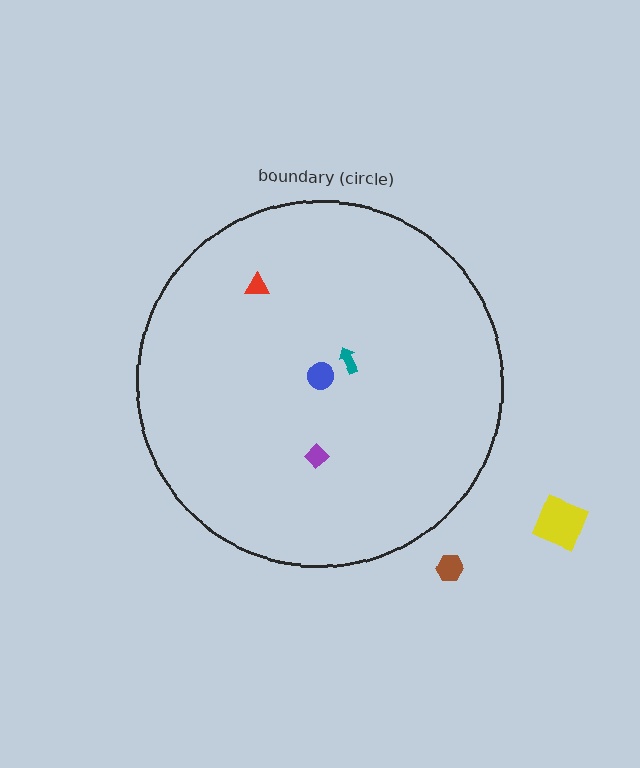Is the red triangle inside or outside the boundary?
Inside.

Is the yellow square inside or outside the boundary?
Outside.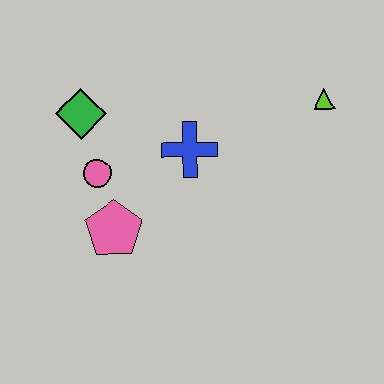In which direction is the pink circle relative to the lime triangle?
The pink circle is to the left of the lime triangle.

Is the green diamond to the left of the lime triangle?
Yes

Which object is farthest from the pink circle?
The lime triangle is farthest from the pink circle.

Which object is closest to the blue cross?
The pink circle is closest to the blue cross.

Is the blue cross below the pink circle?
No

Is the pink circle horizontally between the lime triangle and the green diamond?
Yes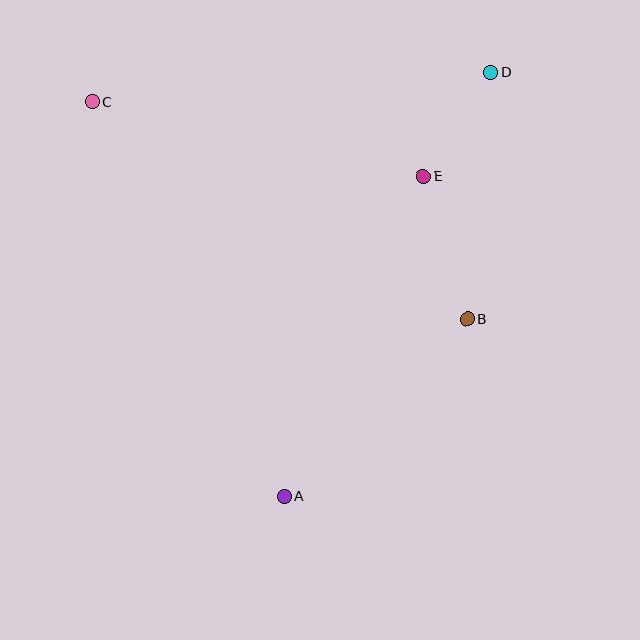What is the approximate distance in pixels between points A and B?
The distance between A and B is approximately 255 pixels.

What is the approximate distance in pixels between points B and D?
The distance between B and D is approximately 248 pixels.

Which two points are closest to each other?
Points D and E are closest to each other.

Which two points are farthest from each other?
Points A and D are farthest from each other.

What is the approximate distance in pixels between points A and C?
The distance between A and C is approximately 439 pixels.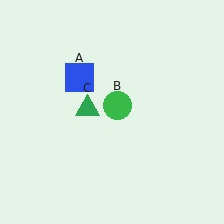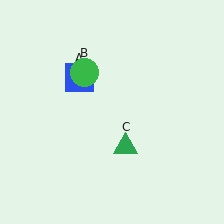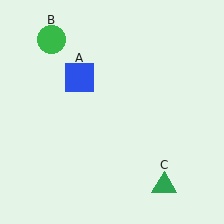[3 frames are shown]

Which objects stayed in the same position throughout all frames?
Blue square (object A) remained stationary.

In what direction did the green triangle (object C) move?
The green triangle (object C) moved down and to the right.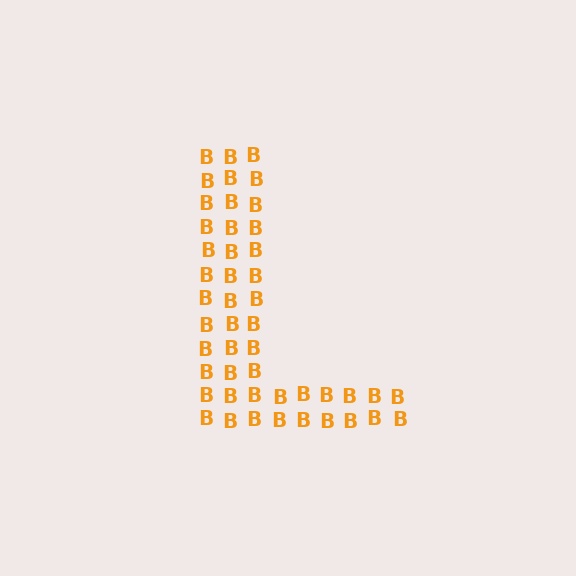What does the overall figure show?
The overall figure shows the letter L.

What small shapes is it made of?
It is made of small letter B's.